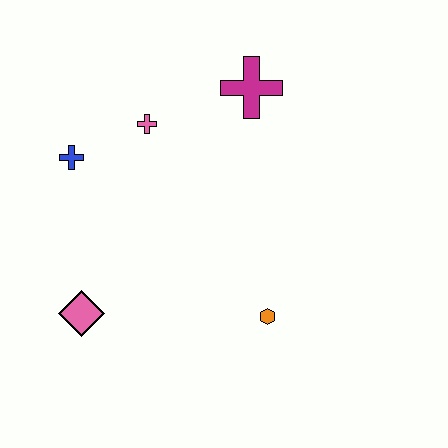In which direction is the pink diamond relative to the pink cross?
The pink diamond is below the pink cross.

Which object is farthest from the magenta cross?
The pink diamond is farthest from the magenta cross.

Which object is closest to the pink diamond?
The blue cross is closest to the pink diamond.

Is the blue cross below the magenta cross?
Yes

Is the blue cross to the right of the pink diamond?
No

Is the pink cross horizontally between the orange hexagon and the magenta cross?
No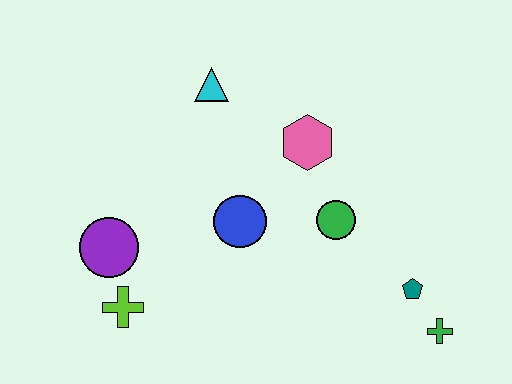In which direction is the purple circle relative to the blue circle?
The purple circle is to the left of the blue circle.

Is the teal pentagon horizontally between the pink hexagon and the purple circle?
No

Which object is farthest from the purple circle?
The green cross is farthest from the purple circle.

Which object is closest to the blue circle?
The green circle is closest to the blue circle.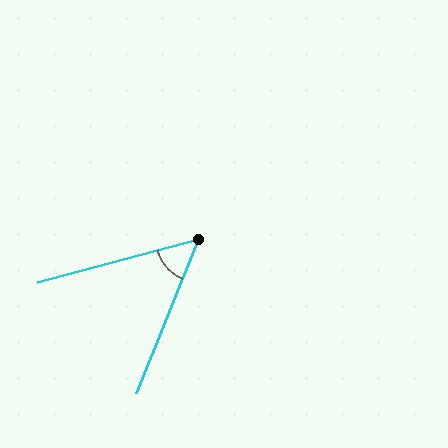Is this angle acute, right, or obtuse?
It is acute.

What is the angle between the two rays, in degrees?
Approximately 53 degrees.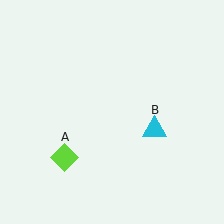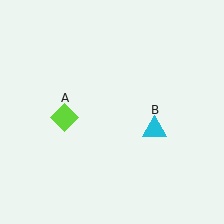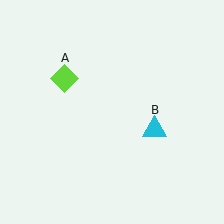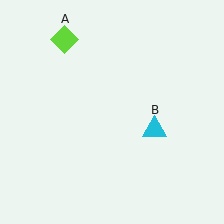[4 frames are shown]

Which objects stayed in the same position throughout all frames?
Cyan triangle (object B) remained stationary.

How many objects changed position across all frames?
1 object changed position: lime diamond (object A).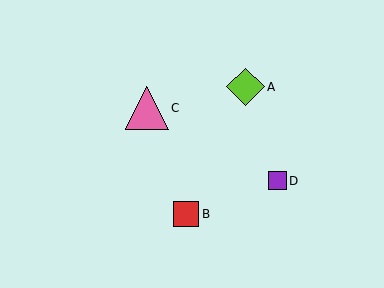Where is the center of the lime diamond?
The center of the lime diamond is at (246, 87).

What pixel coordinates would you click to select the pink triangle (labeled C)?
Click at (147, 108) to select the pink triangle C.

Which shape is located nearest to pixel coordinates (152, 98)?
The pink triangle (labeled C) at (147, 108) is nearest to that location.